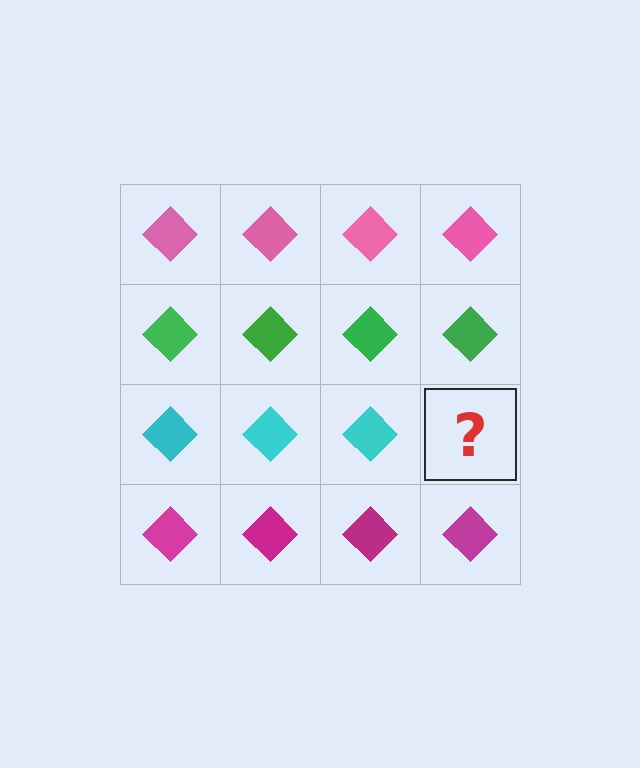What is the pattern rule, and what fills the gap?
The rule is that each row has a consistent color. The gap should be filled with a cyan diamond.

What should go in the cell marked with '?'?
The missing cell should contain a cyan diamond.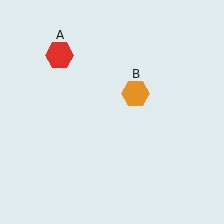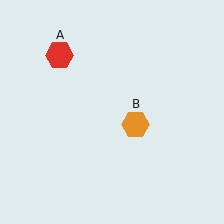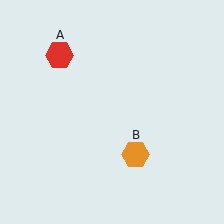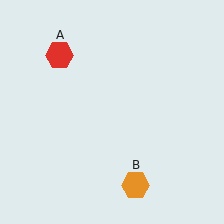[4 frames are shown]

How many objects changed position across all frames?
1 object changed position: orange hexagon (object B).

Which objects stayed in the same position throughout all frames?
Red hexagon (object A) remained stationary.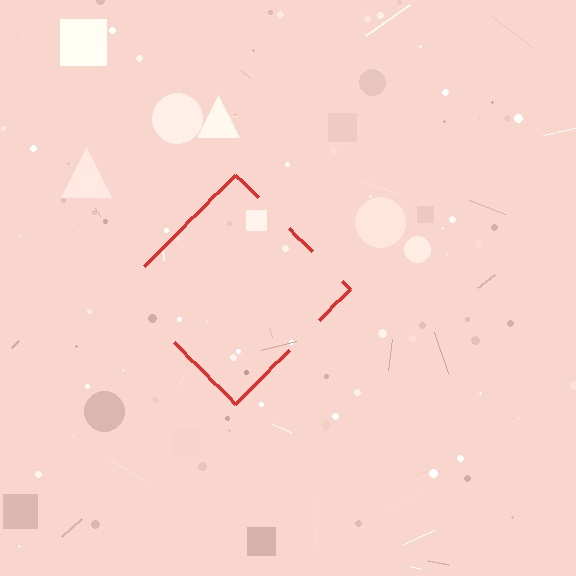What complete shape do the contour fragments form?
The contour fragments form a diamond.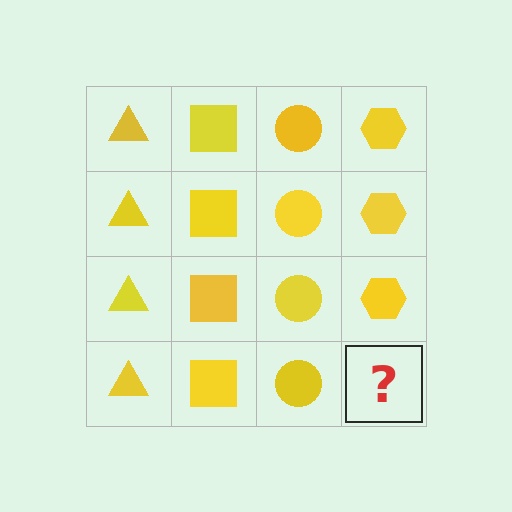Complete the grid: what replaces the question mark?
The question mark should be replaced with a yellow hexagon.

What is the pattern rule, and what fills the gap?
The rule is that each column has a consistent shape. The gap should be filled with a yellow hexagon.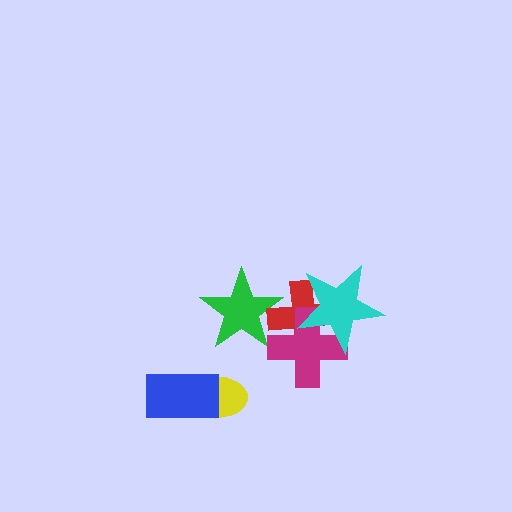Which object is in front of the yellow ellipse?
The blue rectangle is in front of the yellow ellipse.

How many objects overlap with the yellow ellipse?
1 object overlaps with the yellow ellipse.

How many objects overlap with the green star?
2 objects overlap with the green star.